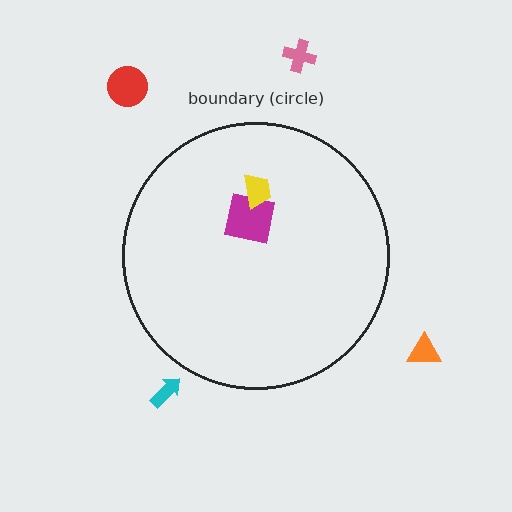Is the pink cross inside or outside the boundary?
Outside.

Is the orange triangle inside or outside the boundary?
Outside.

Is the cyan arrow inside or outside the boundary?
Outside.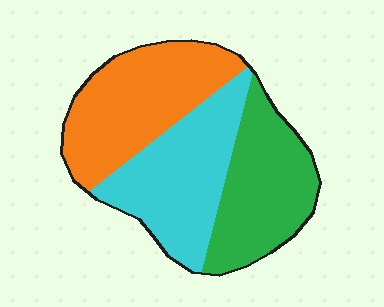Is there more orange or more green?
Orange.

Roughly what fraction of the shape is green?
Green takes up about one third (1/3) of the shape.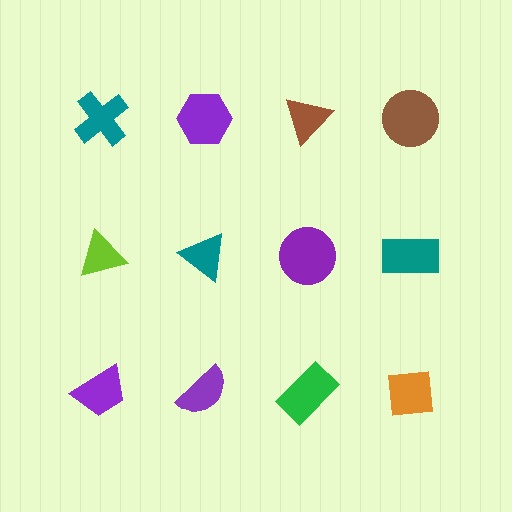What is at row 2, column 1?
A lime triangle.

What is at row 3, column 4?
An orange square.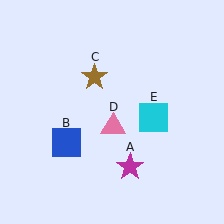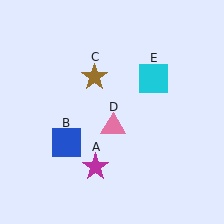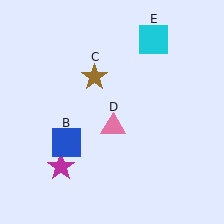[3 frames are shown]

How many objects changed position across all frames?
2 objects changed position: magenta star (object A), cyan square (object E).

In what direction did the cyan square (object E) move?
The cyan square (object E) moved up.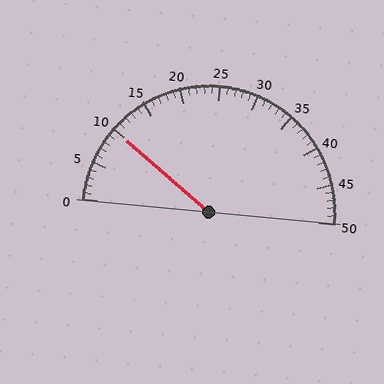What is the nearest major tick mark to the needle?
The nearest major tick mark is 10.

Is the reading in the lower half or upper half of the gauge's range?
The reading is in the lower half of the range (0 to 50).